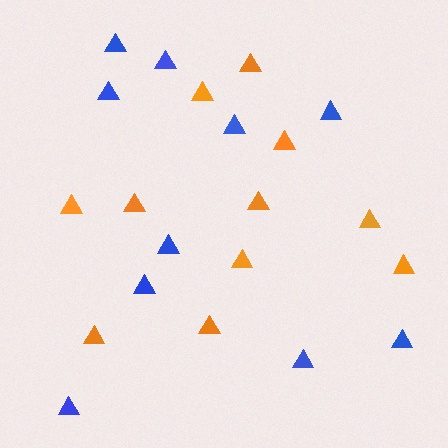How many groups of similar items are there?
There are 2 groups: one group of orange triangles (11) and one group of blue triangles (10).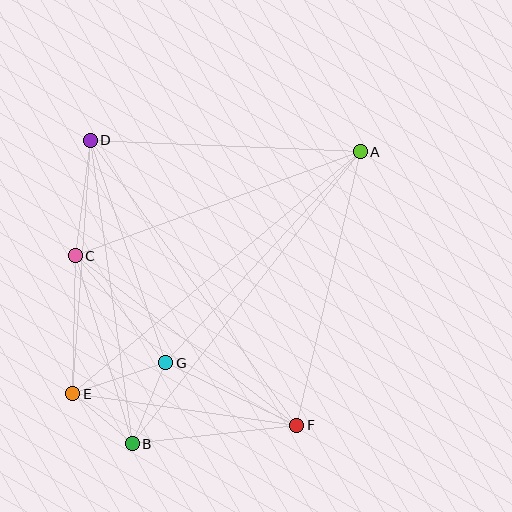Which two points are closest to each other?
Points B and E are closest to each other.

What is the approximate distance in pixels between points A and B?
The distance between A and B is approximately 371 pixels.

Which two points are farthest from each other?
Points A and E are farthest from each other.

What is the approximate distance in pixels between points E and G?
The distance between E and G is approximately 98 pixels.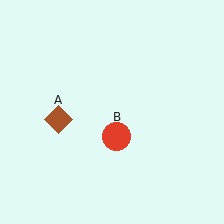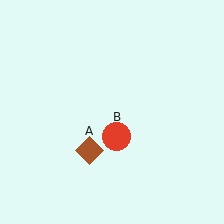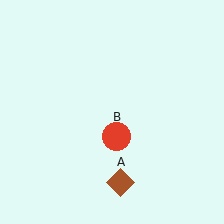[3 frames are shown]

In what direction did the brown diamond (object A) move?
The brown diamond (object A) moved down and to the right.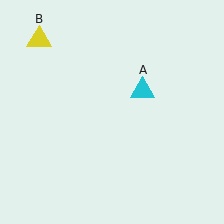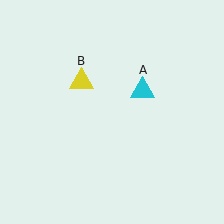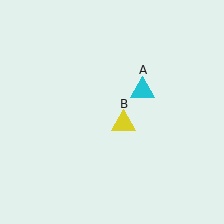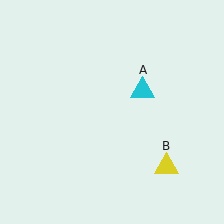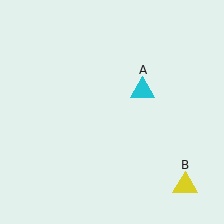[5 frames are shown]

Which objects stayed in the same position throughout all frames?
Cyan triangle (object A) remained stationary.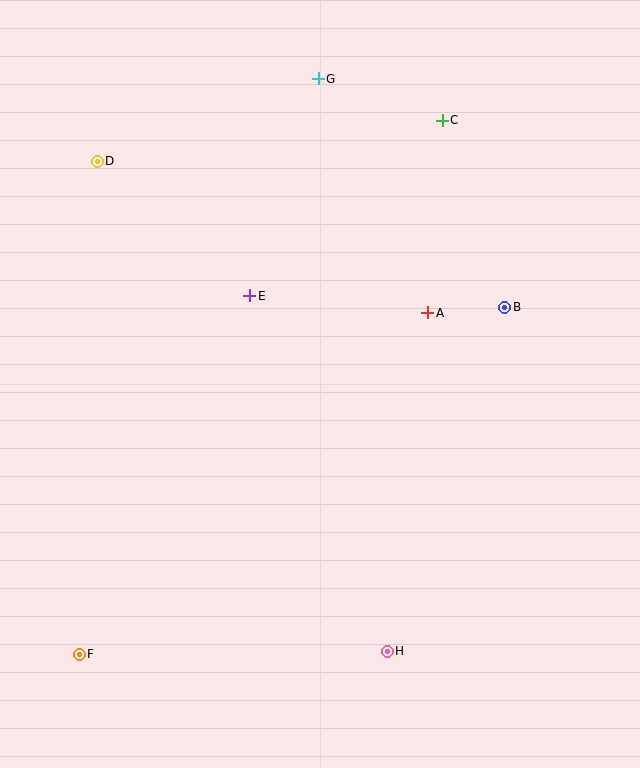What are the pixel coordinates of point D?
Point D is at (97, 161).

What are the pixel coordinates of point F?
Point F is at (79, 654).